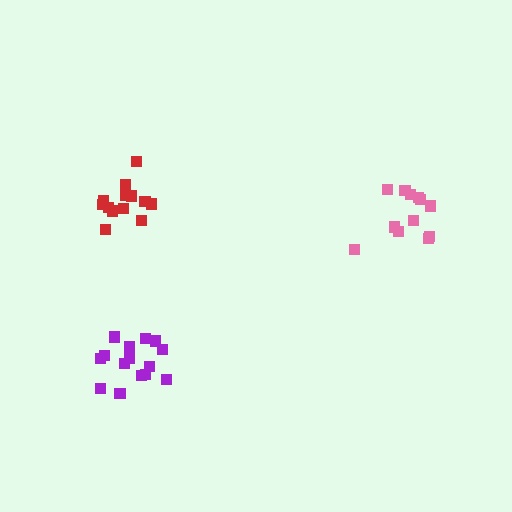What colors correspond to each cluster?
The clusters are colored: red, pink, purple.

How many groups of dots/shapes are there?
There are 3 groups.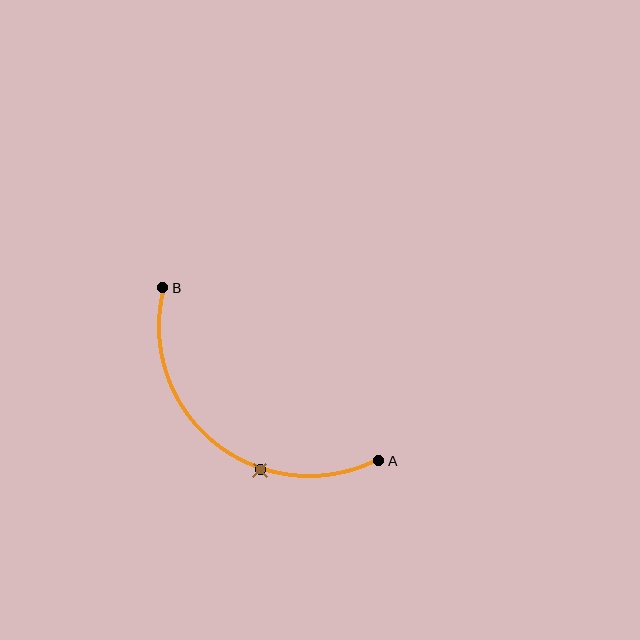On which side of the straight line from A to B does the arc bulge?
The arc bulges below and to the left of the straight line connecting A and B.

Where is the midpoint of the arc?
The arc midpoint is the point on the curve farthest from the straight line joining A and B. It sits below and to the left of that line.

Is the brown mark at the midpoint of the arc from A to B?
No. The brown mark lies on the arc but is closer to endpoint A. The arc midpoint would be at the point on the curve equidistant along the arc from both A and B.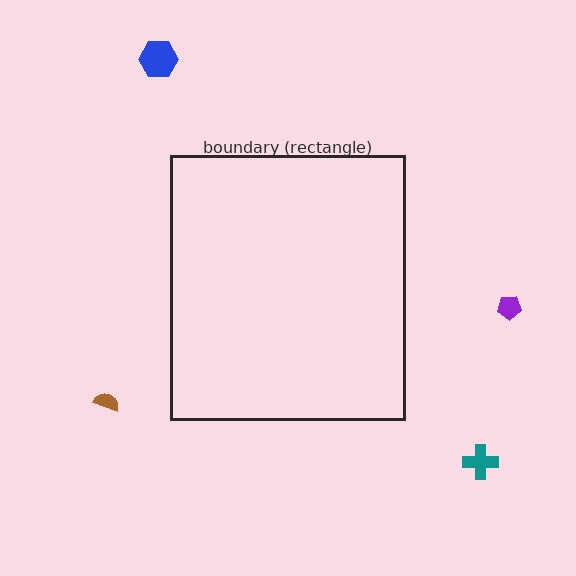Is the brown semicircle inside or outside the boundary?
Outside.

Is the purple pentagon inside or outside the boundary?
Outside.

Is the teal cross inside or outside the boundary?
Outside.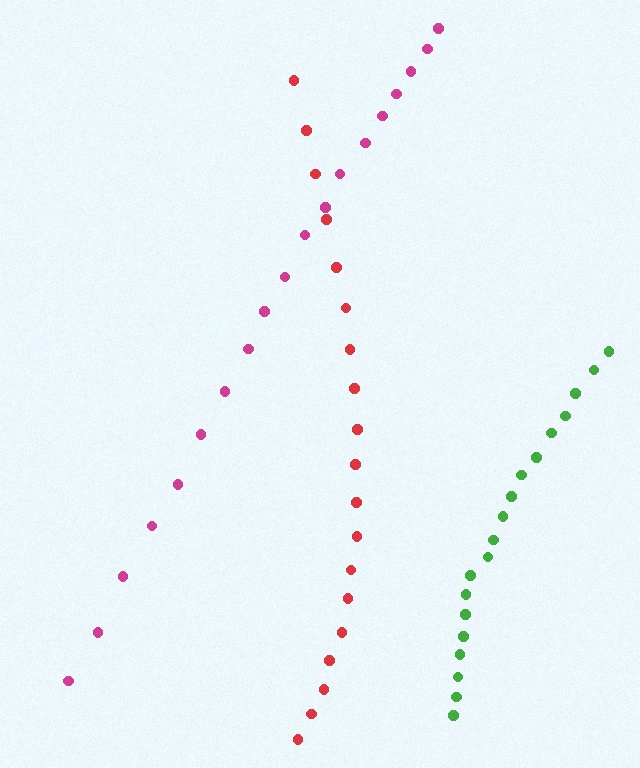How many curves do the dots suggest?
There are 3 distinct paths.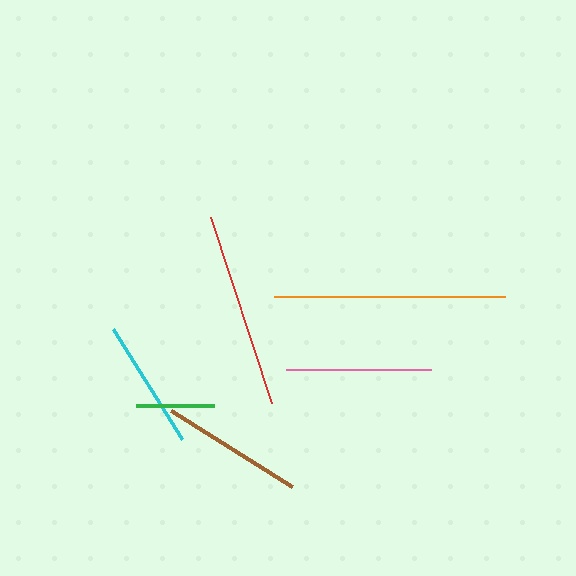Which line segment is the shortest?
The green line is the shortest at approximately 78 pixels.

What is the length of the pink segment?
The pink segment is approximately 145 pixels long.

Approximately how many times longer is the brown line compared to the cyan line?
The brown line is approximately 1.1 times the length of the cyan line.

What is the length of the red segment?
The red segment is approximately 196 pixels long.